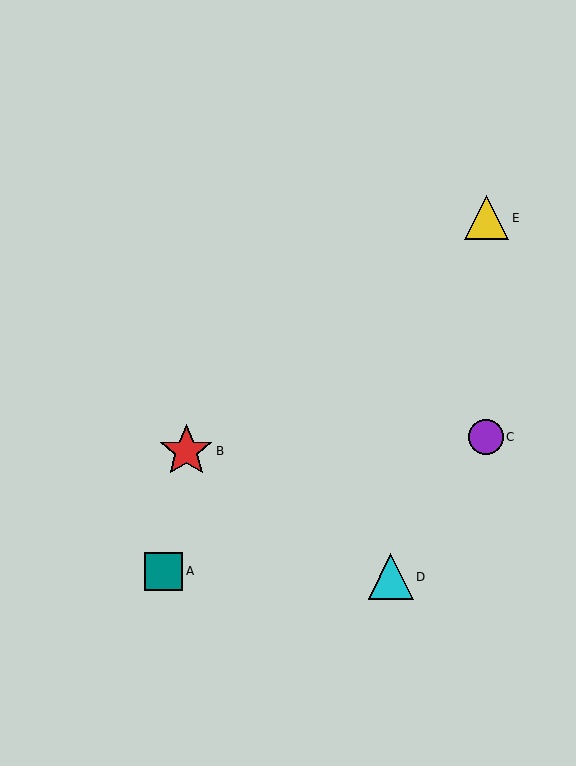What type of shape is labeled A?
Shape A is a teal square.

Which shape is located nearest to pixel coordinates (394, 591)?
The cyan triangle (labeled D) at (391, 577) is nearest to that location.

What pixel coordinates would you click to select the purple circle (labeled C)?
Click at (486, 437) to select the purple circle C.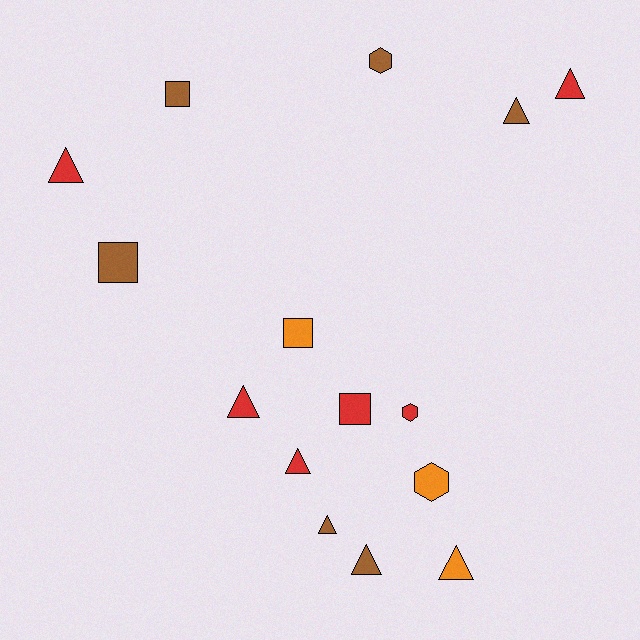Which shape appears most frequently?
Triangle, with 8 objects.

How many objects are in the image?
There are 15 objects.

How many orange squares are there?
There is 1 orange square.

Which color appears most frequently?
Red, with 6 objects.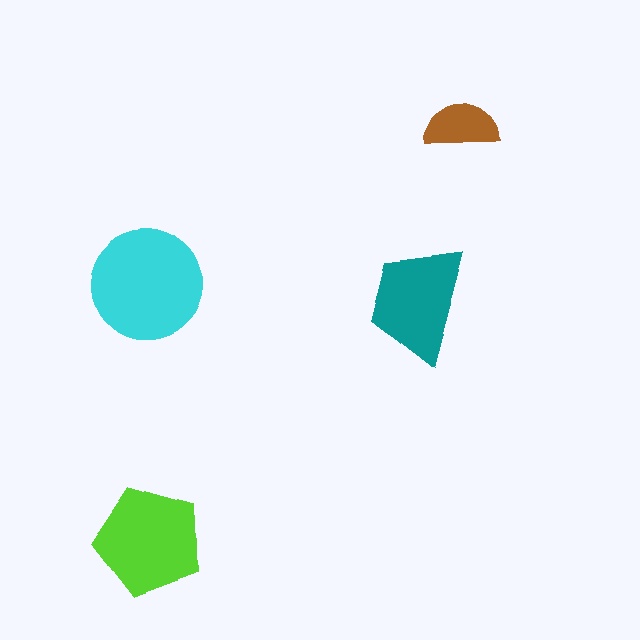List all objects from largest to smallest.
The cyan circle, the lime pentagon, the teal trapezoid, the brown semicircle.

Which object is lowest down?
The lime pentagon is bottommost.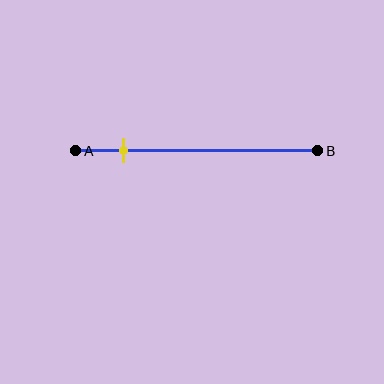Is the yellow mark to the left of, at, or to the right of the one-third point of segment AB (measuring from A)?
The yellow mark is to the left of the one-third point of segment AB.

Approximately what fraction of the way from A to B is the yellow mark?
The yellow mark is approximately 20% of the way from A to B.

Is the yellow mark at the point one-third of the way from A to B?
No, the mark is at about 20% from A, not at the 33% one-third point.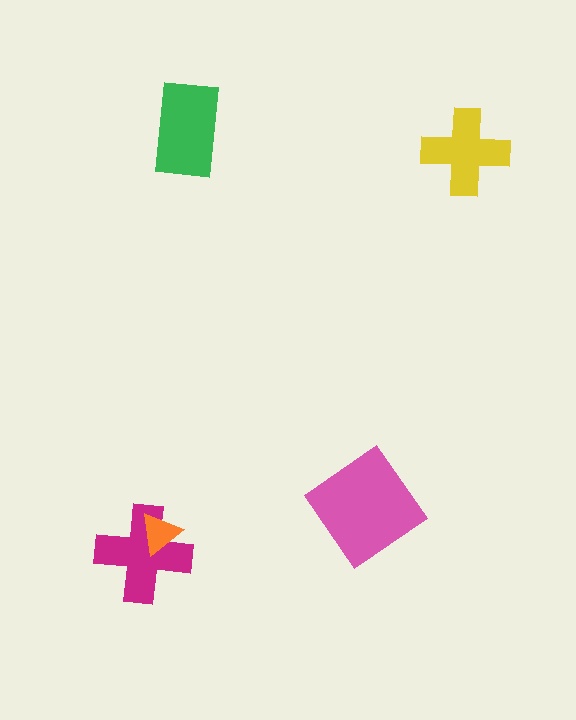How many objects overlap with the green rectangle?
0 objects overlap with the green rectangle.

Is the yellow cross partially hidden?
No, no other shape covers it.